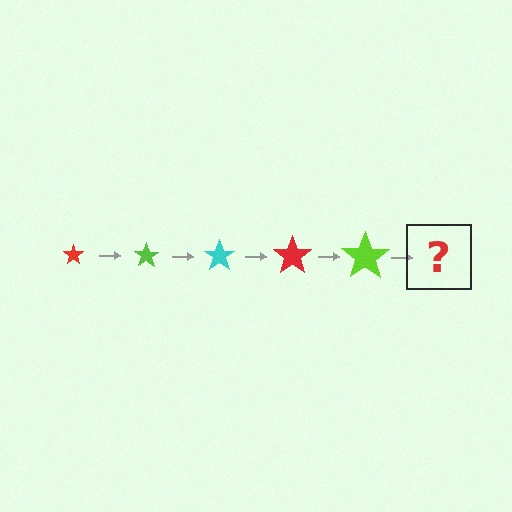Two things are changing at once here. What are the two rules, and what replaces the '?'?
The two rules are that the star grows larger each step and the color cycles through red, lime, and cyan. The '?' should be a cyan star, larger than the previous one.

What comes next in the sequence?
The next element should be a cyan star, larger than the previous one.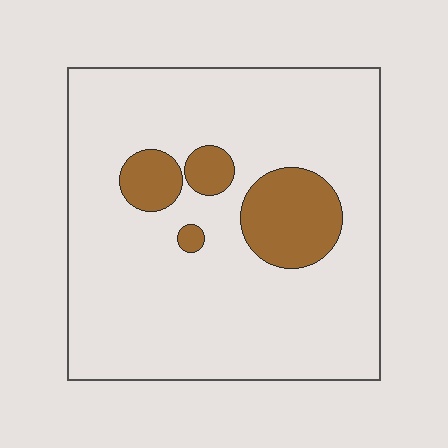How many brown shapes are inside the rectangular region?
4.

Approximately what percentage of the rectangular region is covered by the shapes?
Approximately 15%.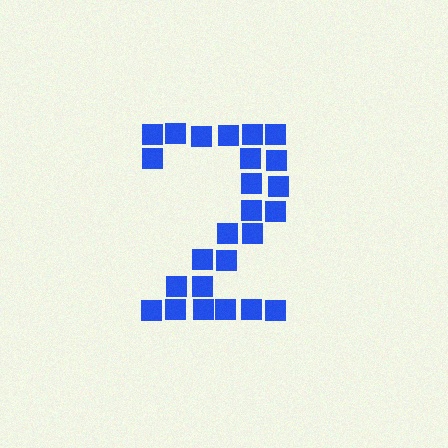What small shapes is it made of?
It is made of small squares.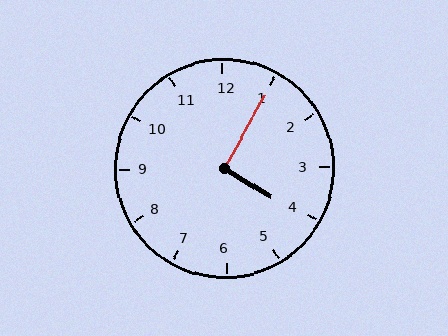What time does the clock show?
4:05.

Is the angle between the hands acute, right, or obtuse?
It is right.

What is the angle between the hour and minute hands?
Approximately 92 degrees.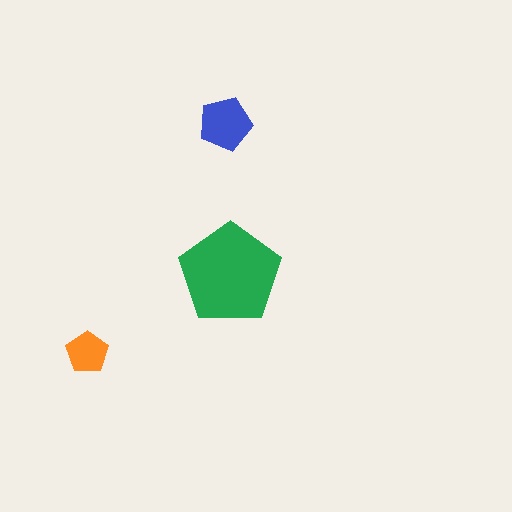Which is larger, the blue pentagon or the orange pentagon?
The blue one.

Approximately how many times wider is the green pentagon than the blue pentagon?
About 2 times wider.